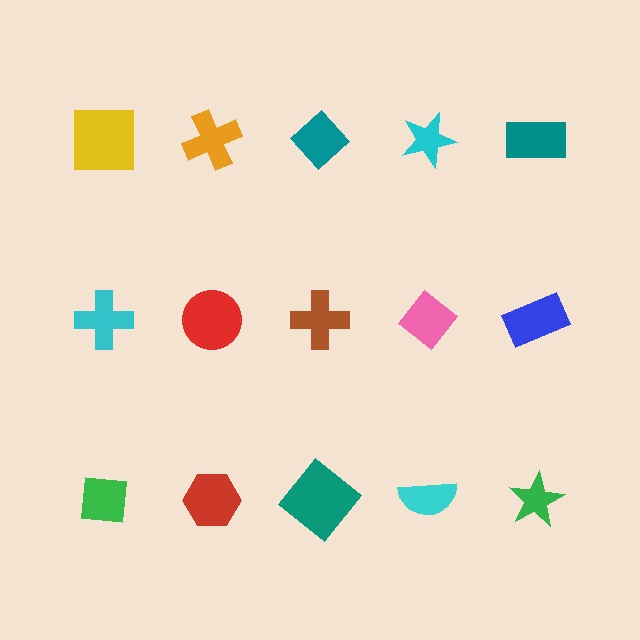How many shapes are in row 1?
5 shapes.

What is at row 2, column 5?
A blue rectangle.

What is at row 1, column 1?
A yellow square.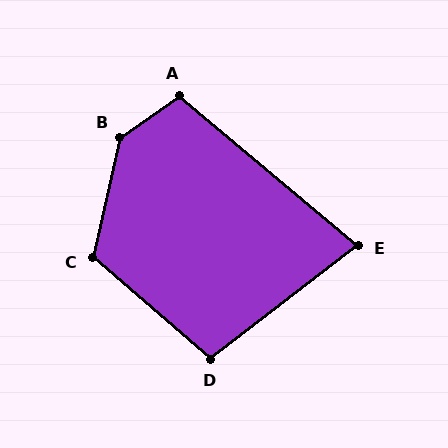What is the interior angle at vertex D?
Approximately 102 degrees (obtuse).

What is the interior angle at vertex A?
Approximately 105 degrees (obtuse).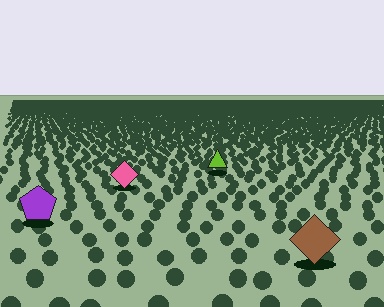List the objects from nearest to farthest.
From nearest to farthest: the brown diamond, the purple pentagon, the pink diamond, the lime triangle.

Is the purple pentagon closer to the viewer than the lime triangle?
Yes. The purple pentagon is closer — you can tell from the texture gradient: the ground texture is coarser near it.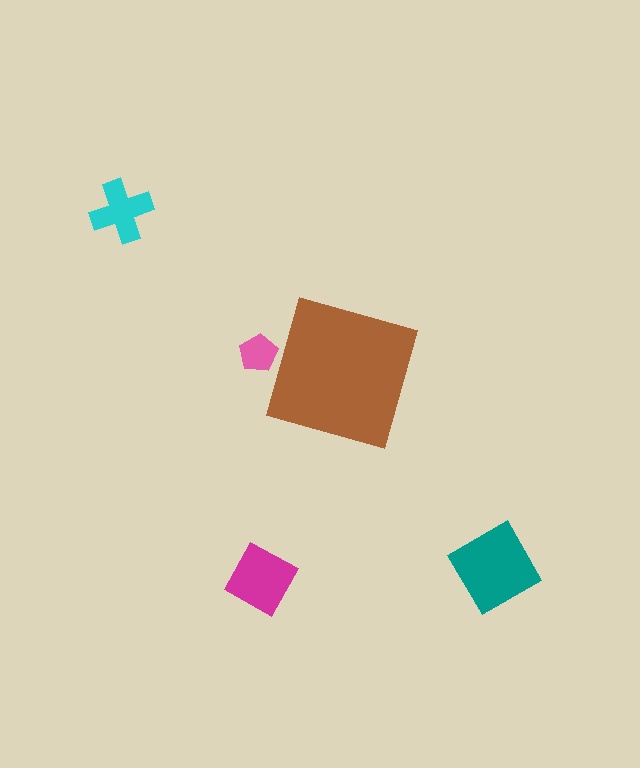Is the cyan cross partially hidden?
No, the cyan cross is fully visible.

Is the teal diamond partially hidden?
No, the teal diamond is fully visible.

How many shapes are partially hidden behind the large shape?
1 shape is partially hidden.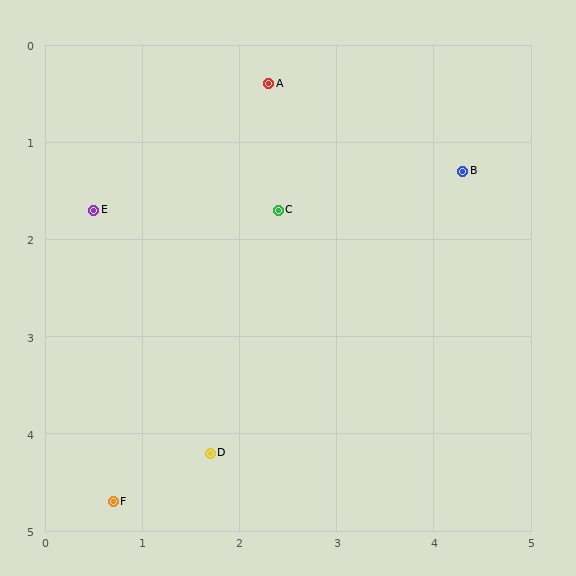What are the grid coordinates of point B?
Point B is at approximately (4.3, 1.3).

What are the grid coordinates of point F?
Point F is at approximately (0.7, 4.7).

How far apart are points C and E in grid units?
Points C and E are about 1.9 grid units apart.